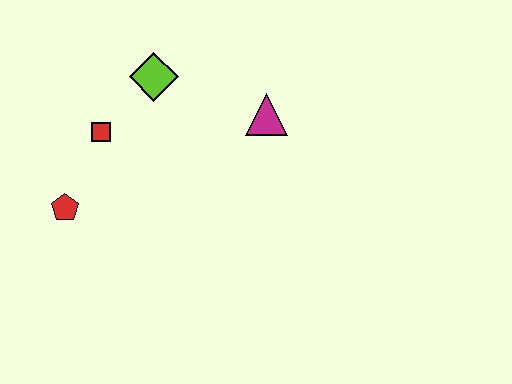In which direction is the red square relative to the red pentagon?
The red square is above the red pentagon.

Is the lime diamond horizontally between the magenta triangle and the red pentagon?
Yes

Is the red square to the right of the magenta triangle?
No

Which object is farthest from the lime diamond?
The red pentagon is farthest from the lime diamond.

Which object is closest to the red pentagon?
The red square is closest to the red pentagon.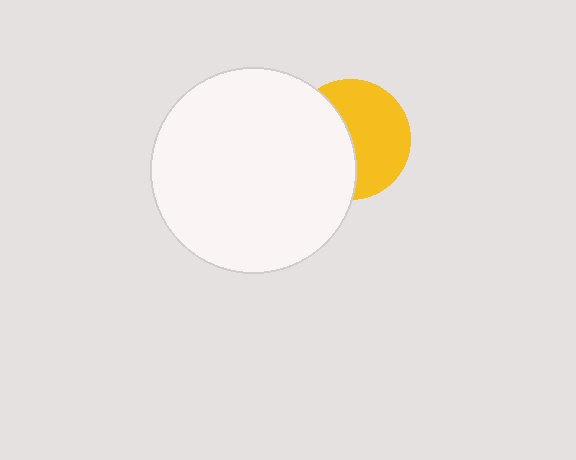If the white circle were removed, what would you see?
You would see the complete yellow circle.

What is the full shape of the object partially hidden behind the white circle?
The partially hidden object is a yellow circle.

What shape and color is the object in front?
The object in front is a white circle.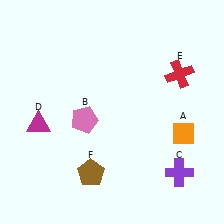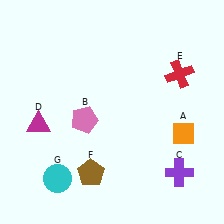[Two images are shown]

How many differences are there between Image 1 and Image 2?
There is 1 difference between the two images.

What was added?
A cyan circle (G) was added in Image 2.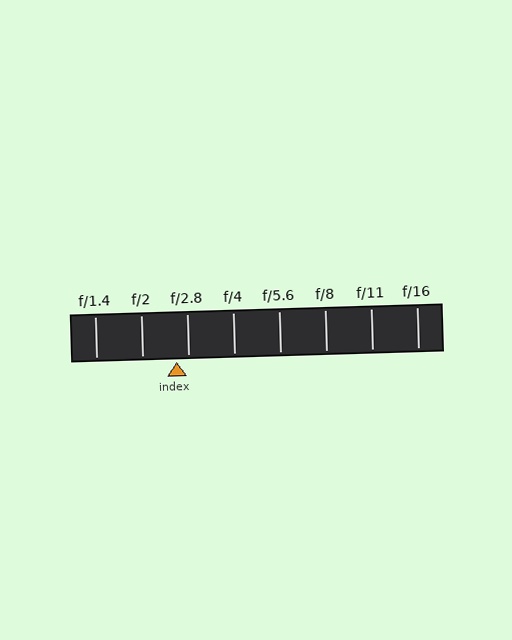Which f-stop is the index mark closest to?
The index mark is closest to f/2.8.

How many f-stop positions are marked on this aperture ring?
There are 8 f-stop positions marked.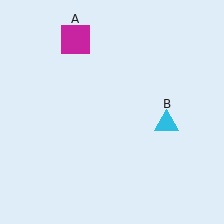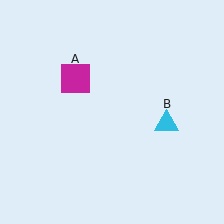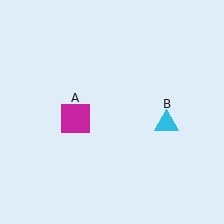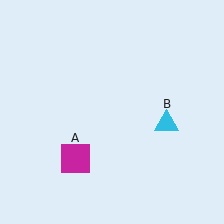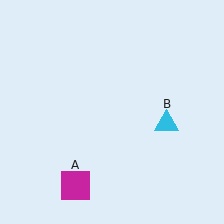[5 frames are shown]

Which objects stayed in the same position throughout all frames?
Cyan triangle (object B) remained stationary.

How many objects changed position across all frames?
1 object changed position: magenta square (object A).